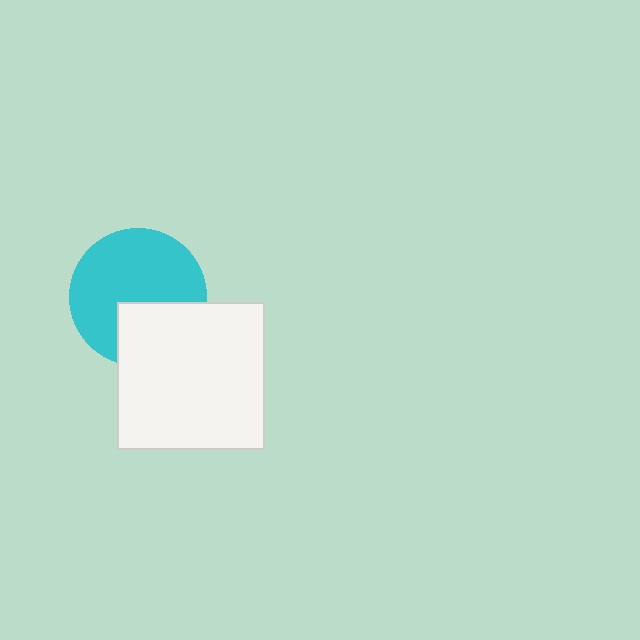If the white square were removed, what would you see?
You would see the complete cyan circle.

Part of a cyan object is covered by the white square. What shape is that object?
It is a circle.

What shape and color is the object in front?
The object in front is a white square.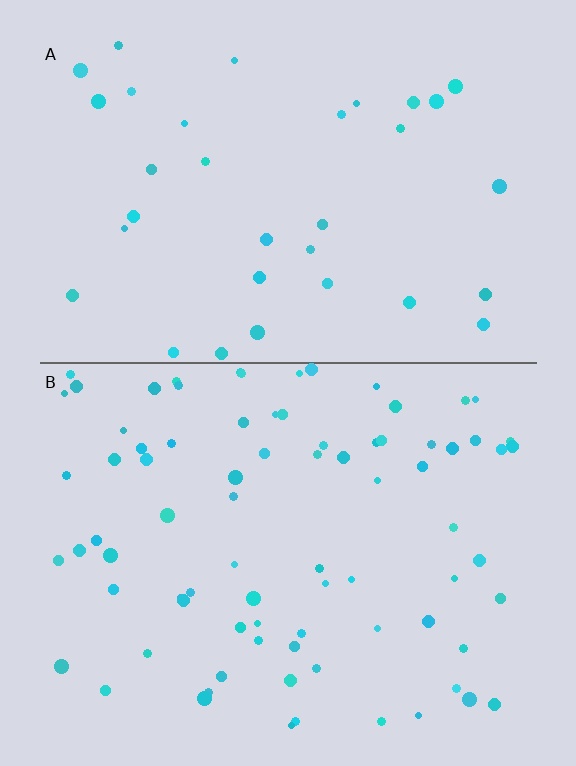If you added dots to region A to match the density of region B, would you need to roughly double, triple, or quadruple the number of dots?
Approximately double.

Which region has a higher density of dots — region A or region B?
B (the bottom).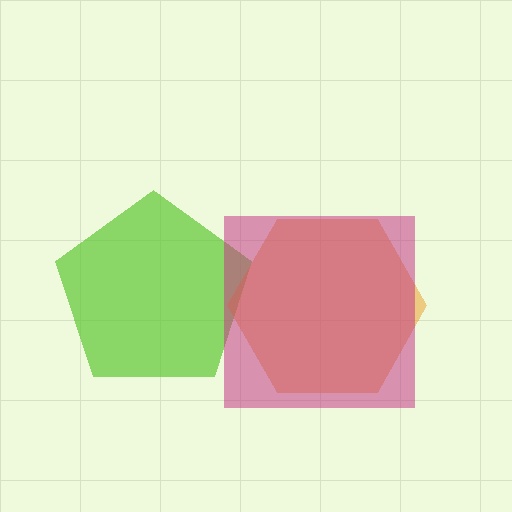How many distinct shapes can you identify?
There are 3 distinct shapes: a lime pentagon, an orange hexagon, a magenta square.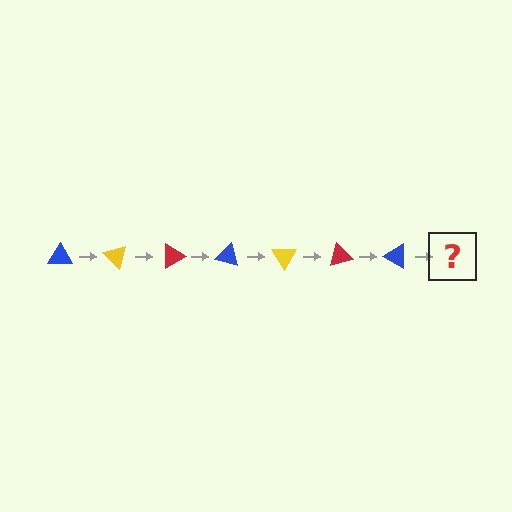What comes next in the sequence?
The next element should be a yellow triangle, rotated 315 degrees from the start.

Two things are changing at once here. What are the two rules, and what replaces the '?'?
The two rules are that it rotates 45 degrees each step and the color cycles through blue, yellow, and red. The '?' should be a yellow triangle, rotated 315 degrees from the start.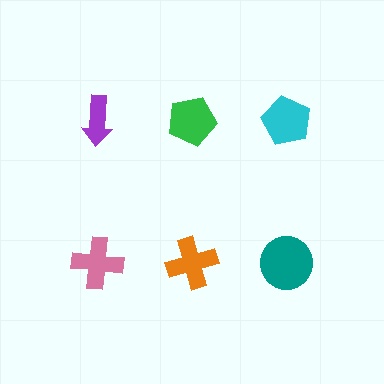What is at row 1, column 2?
A green pentagon.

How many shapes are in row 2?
3 shapes.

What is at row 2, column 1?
A pink cross.